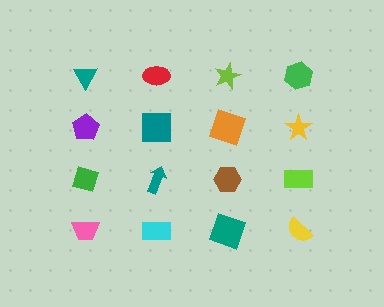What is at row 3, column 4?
A lime rectangle.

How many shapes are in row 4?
4 shapes.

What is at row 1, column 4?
A green hexagon.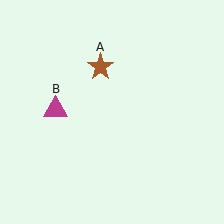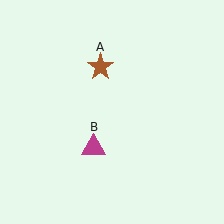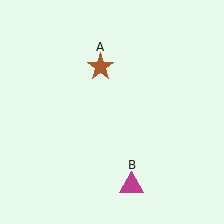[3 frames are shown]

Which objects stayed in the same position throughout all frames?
Brown star (object A) remained stationary.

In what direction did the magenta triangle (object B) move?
The magenta triangle (object B) moved down and to the right.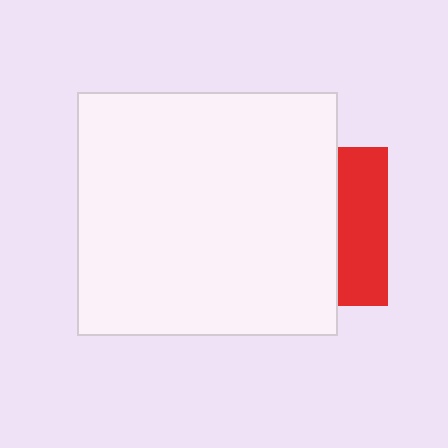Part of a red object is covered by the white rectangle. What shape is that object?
It is a square.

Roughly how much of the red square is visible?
A small part of it is visible (roughly 32%).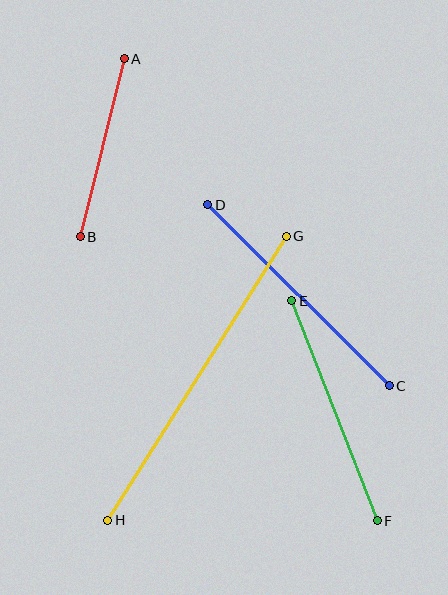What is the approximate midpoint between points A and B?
The midpoint is at approximately (102, 148) pixels.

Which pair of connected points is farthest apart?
Points G and H are farthest apart.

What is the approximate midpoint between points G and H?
The midpoint is at approximately (197, 378) pixels.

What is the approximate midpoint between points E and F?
The midpoint is at approximately (334, 411) pixels.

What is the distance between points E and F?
The distance is approximately 236 pixels.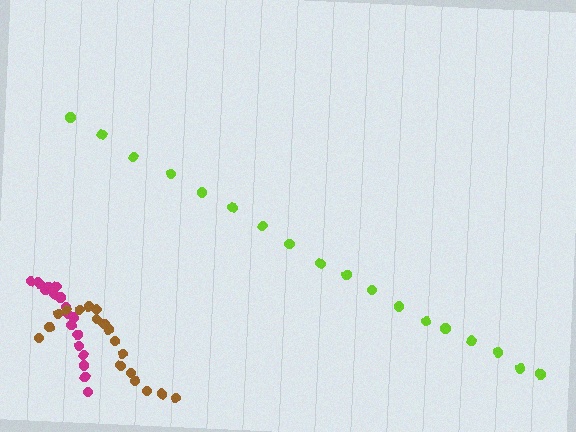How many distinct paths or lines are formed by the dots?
There are 3 distinct paths.